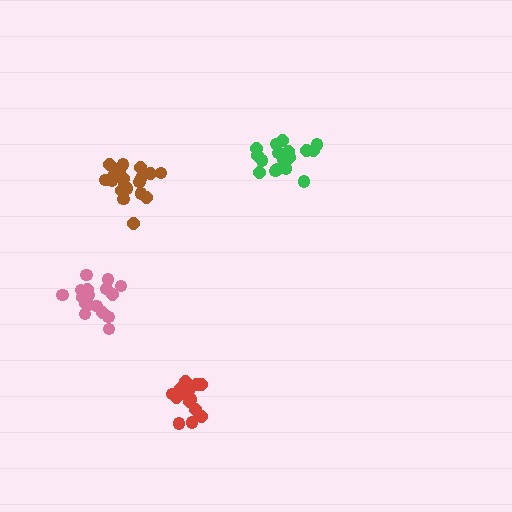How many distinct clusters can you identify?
There are 4 distinct clusters.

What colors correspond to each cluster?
The clusters are colored: green, red, brown, pink.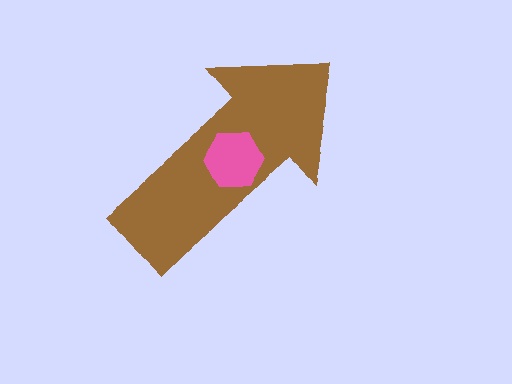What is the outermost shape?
The brown arrow.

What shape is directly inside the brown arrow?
The pink hexagon.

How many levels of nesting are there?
2.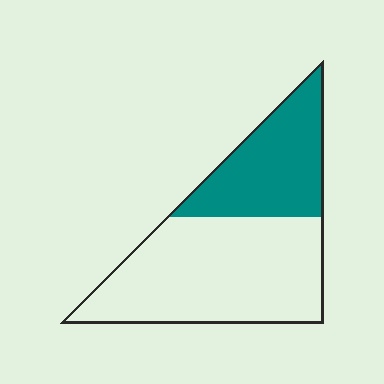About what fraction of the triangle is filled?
About three eighths (3/8).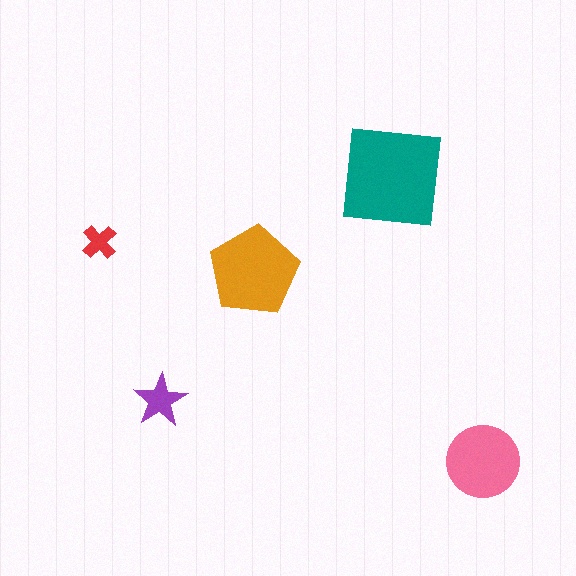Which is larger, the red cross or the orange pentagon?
The orange pentagon.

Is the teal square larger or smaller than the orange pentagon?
Larger.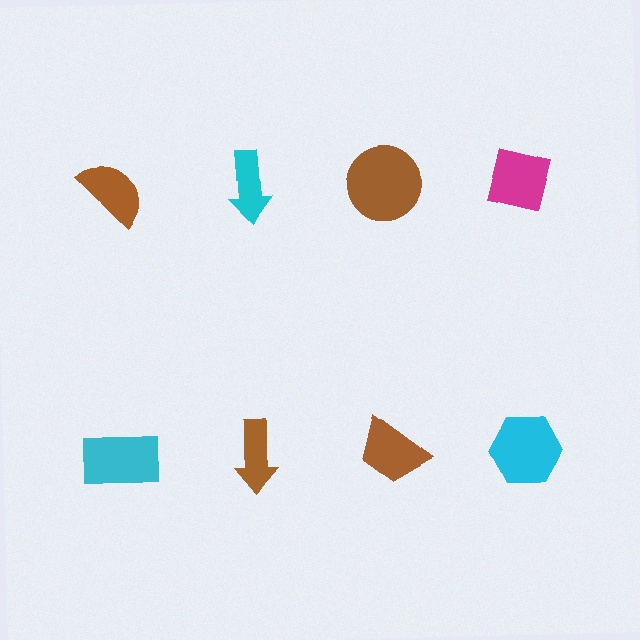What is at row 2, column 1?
A cyan rectangle.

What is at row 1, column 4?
A magenta square.